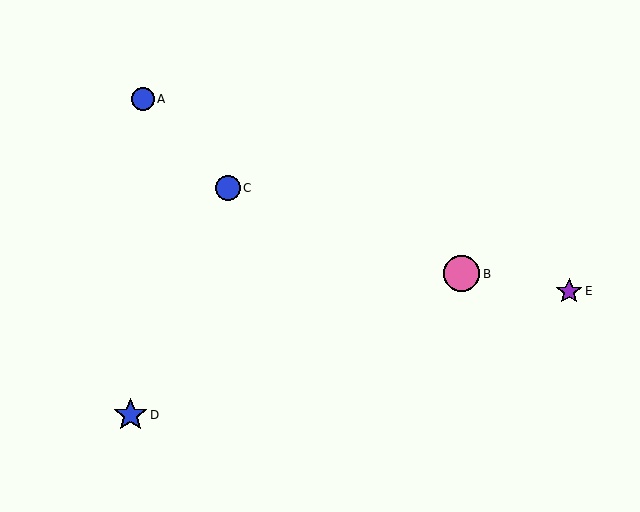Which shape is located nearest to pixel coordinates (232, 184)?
The blue circle (labeled C) at (228, 188) is nearest to that location.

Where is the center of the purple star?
The center of the purple star is at (569, 291).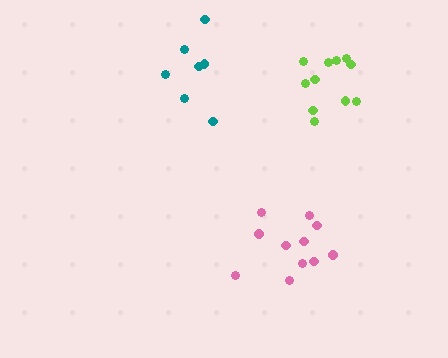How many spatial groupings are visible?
There are 3 spatial groupings.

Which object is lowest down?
The pink cluster is bottommost.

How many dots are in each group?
Group 1: 7 dots, Group 2: 11 dots, Group 3: 11 dots (29 total).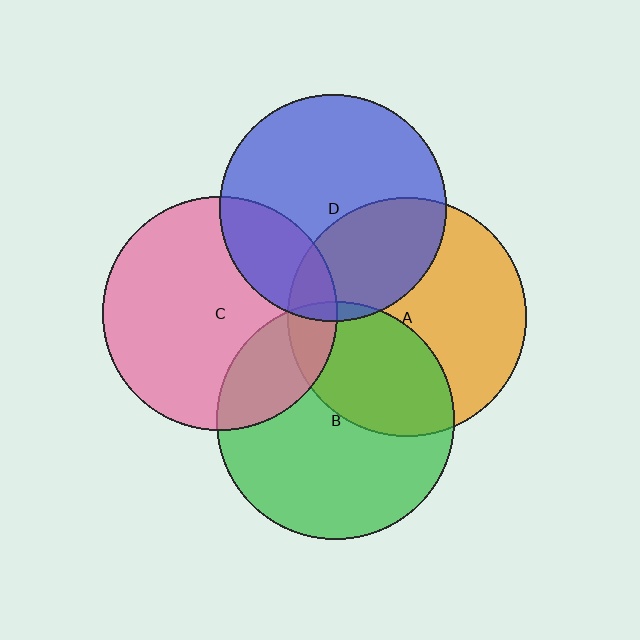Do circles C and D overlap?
Yes.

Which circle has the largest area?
Circle A (orange).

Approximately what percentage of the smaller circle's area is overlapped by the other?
Approximately 20%.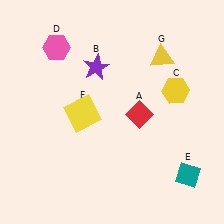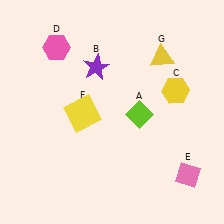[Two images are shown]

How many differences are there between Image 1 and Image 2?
There are 2 differences between the two images.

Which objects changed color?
A changed from red to lime. E changed from teal to pink.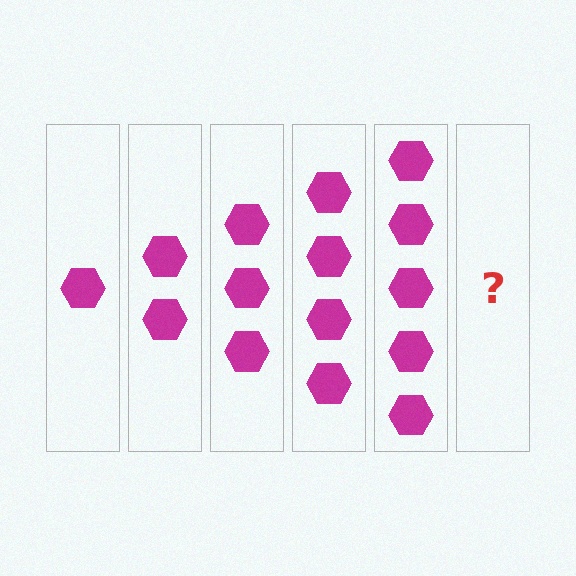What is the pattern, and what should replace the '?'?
The pattern is that each step adds one more hexagon. The '?' should be 6 hexagons.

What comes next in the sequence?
The next element should be 6 hexagons.